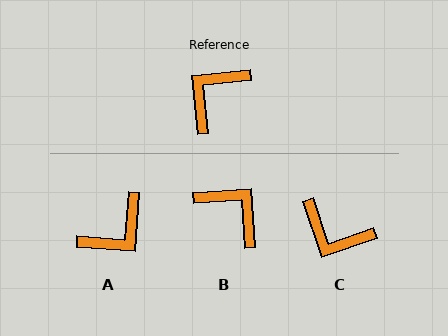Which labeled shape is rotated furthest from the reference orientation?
A, about 169 degrees away.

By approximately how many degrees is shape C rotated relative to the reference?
Approximately 102 degrees counter-clockwise.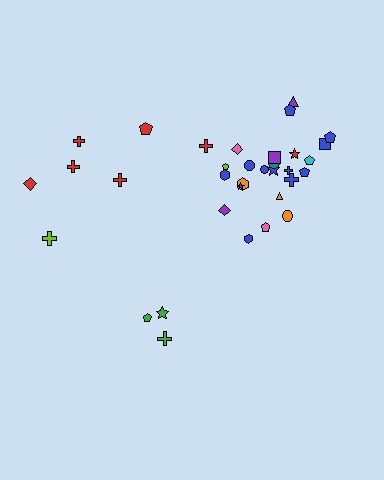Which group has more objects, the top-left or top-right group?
The top-right group.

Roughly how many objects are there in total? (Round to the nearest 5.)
Roughly 35 objects in total.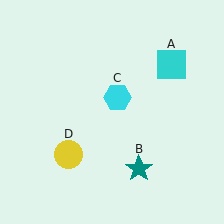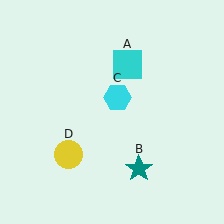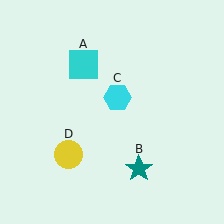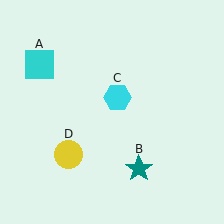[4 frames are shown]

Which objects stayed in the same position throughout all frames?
Teal star (object B) and cyan hexagon (object C) and yellow circle (object D) remained stationary.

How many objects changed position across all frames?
1 object changed position: cyan square (object A).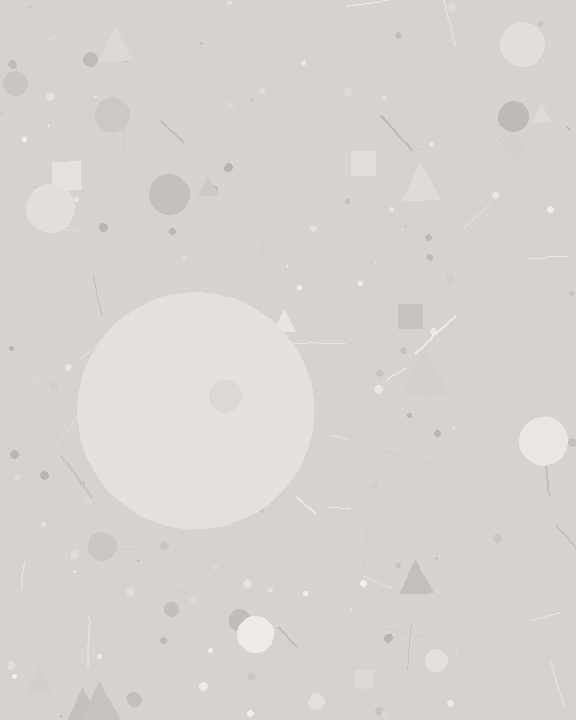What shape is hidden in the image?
A circle is hidden in the image.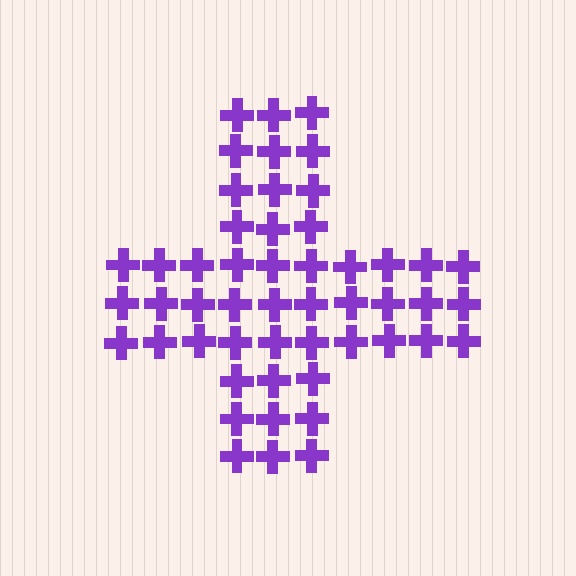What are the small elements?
The small elements are crosses.